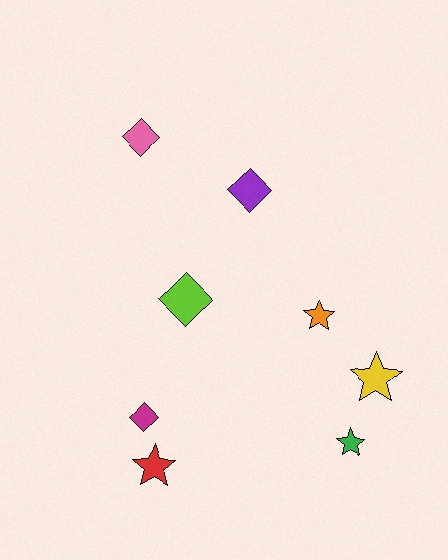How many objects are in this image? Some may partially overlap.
There are 8 objects.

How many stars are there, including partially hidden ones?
There are 4 stars.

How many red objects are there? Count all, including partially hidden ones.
There is 1 red object.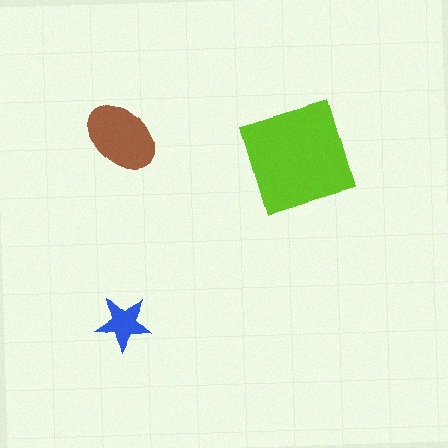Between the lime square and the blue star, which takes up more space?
The lime square.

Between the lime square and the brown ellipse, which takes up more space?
The lime square.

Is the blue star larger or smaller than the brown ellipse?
Smaller.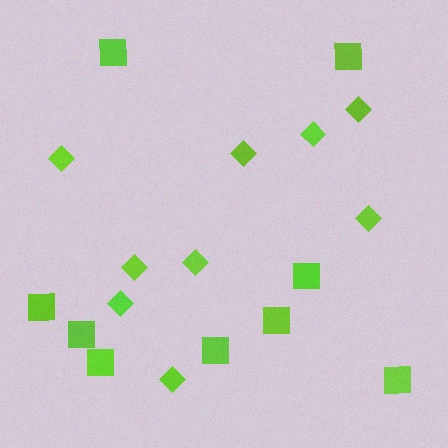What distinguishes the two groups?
There are 2 groups: one group of squares (9) and one group of diamonds (9).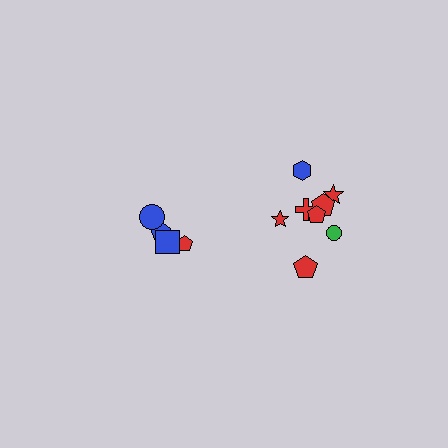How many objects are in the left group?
There are 4 objects.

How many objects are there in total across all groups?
There are 12 objects.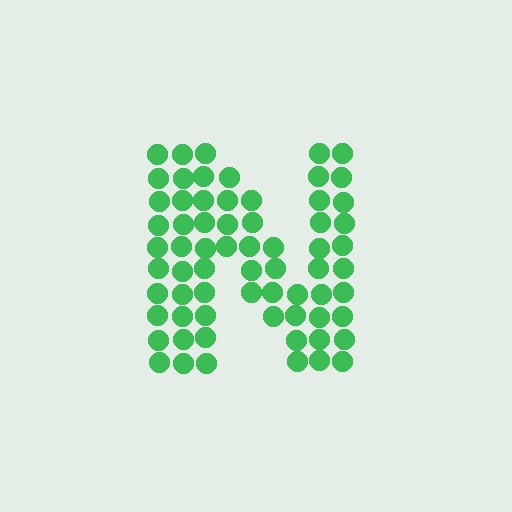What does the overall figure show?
The overall figure shows the letter N.